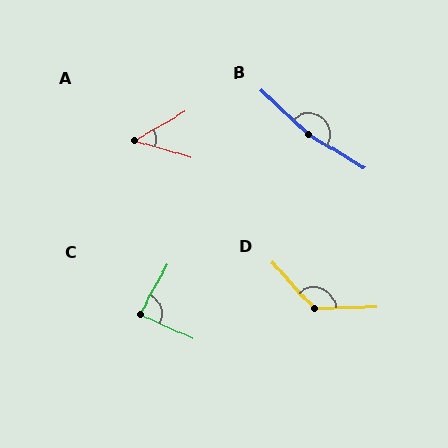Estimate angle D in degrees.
Approximately 131 degrees.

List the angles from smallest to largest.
A (47°), C (86°), D (131°), B (168°).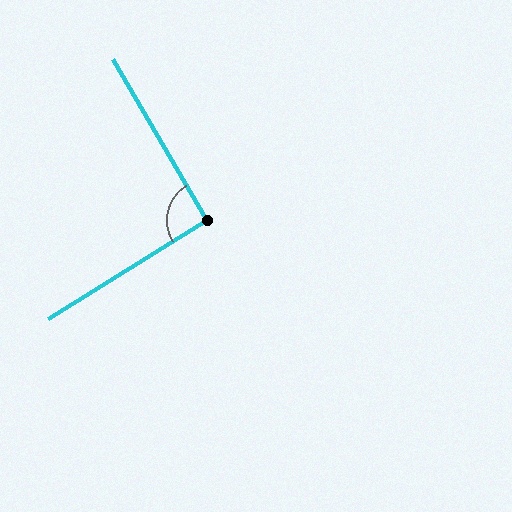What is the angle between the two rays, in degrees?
Approximately 92 degrees.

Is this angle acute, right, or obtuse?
It is approximately a right angle.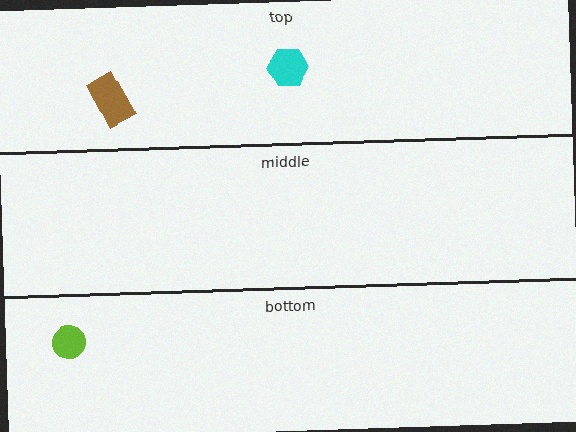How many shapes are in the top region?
2.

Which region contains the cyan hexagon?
The top region.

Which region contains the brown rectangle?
The top region.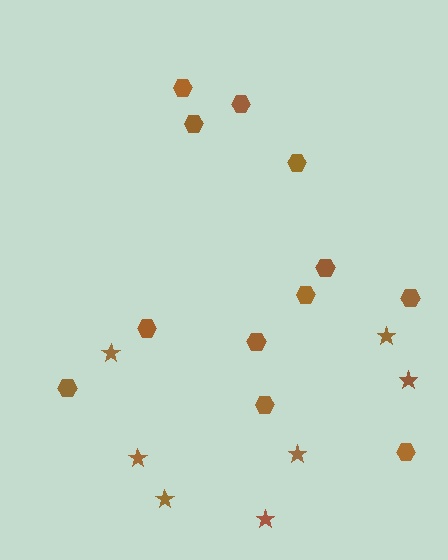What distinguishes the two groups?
There are 2 groups: one group of hexagons (12) and one group of stars (7).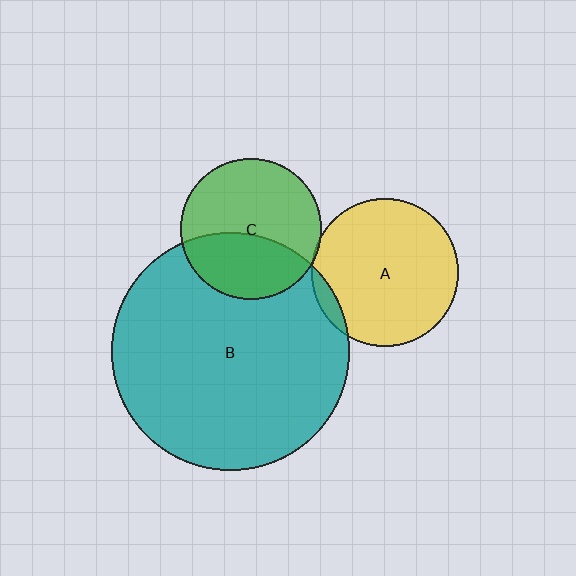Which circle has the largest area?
Circle B (teal).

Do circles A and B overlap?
Yes.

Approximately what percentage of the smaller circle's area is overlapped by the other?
Approximately 5%.